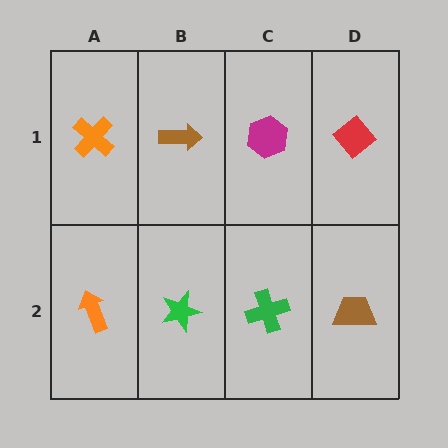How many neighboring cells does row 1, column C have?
3.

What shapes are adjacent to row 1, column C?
A green cross (row 2, column C), a brown arrow (row 1, column B), a red diamond (row 1, column D).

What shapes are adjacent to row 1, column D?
A brown trapezoid (row 2, column D), a magenta hexagon (row 1, column C).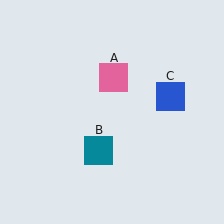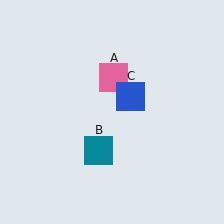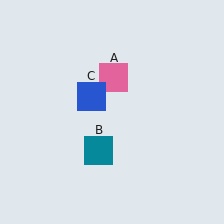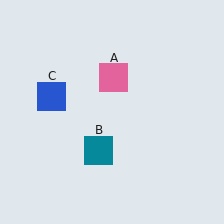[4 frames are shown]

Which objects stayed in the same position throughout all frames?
Pink square (object A) and teal square (object B) remained stationary.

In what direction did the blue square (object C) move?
The blue square (object C) moved left.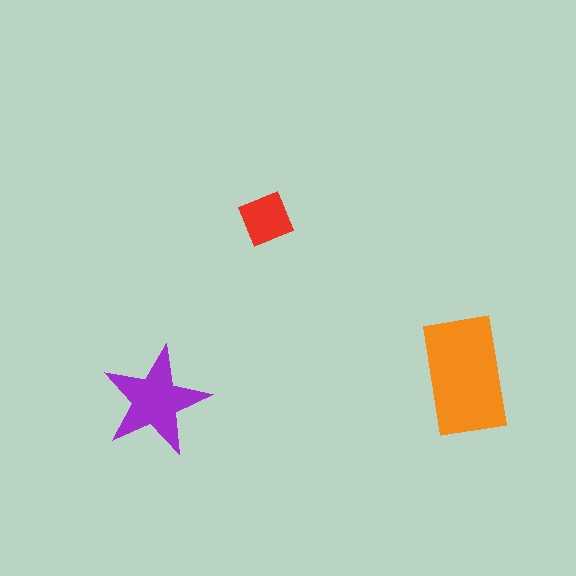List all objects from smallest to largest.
The red square, the purple star, the orange rectangle.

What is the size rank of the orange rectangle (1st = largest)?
1st.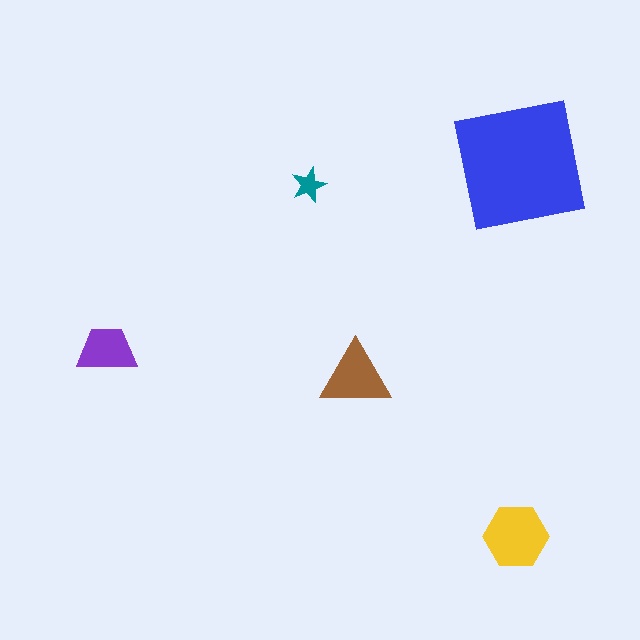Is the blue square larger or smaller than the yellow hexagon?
Larger.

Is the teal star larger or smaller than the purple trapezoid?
Smaller.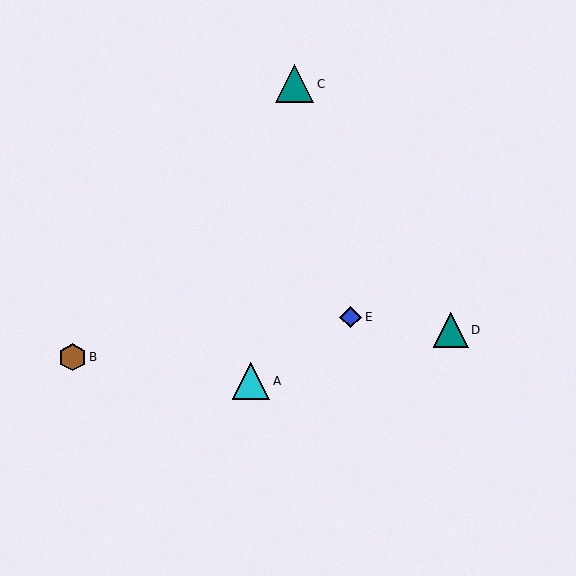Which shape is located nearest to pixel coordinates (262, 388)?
The cyan triangle (labeled A) at (251, 381) is nearest to that location.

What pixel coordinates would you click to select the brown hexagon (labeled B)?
Click at (72, 357) to select the brown hexagon B.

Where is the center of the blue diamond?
The center of the blue diamond is at (351, 317).